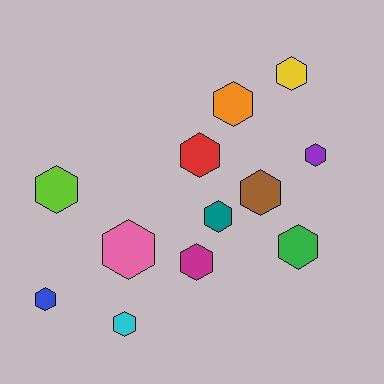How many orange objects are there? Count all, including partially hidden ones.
There is 1 orange object.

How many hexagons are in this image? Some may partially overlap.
There are 12 hexagons.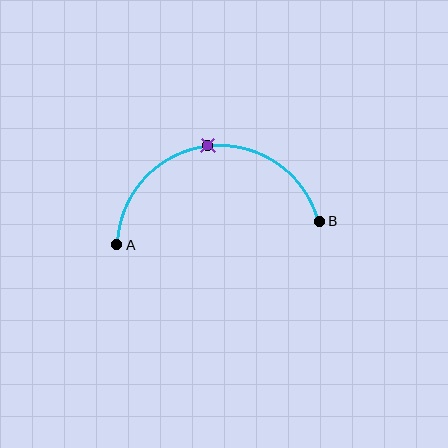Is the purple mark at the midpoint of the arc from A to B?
Yes. The purple mark lies on the arc at equal arc-length from both A and B — it is the arc midpoint.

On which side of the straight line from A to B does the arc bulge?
The arc bulges above the straight line connecting A and B.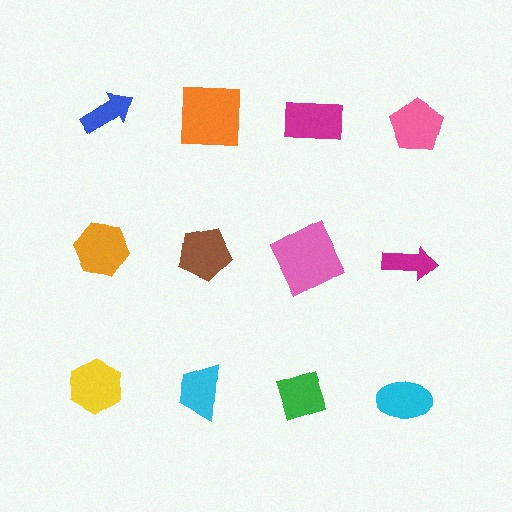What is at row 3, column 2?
A cyan trapezoid.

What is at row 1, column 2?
An orange square.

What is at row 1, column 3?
A magenta rectangle.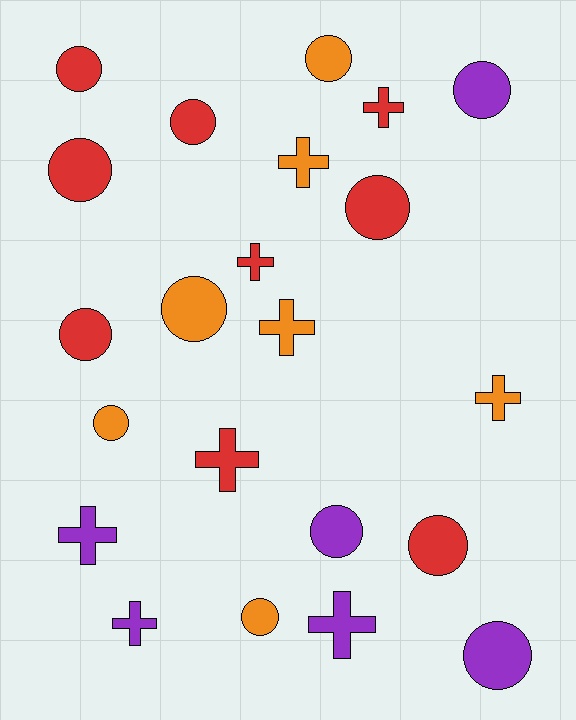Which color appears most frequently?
Red, with 9 objects.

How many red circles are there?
There are 6 red circles.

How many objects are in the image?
There are 22 objects.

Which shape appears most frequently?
Circle, with 13 objects.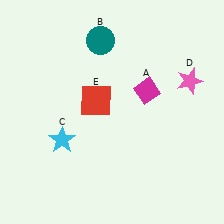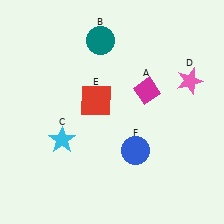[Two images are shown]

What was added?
A blue circle (F) was added in Image 2.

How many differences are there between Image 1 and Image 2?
There is 1 difference between the two images.